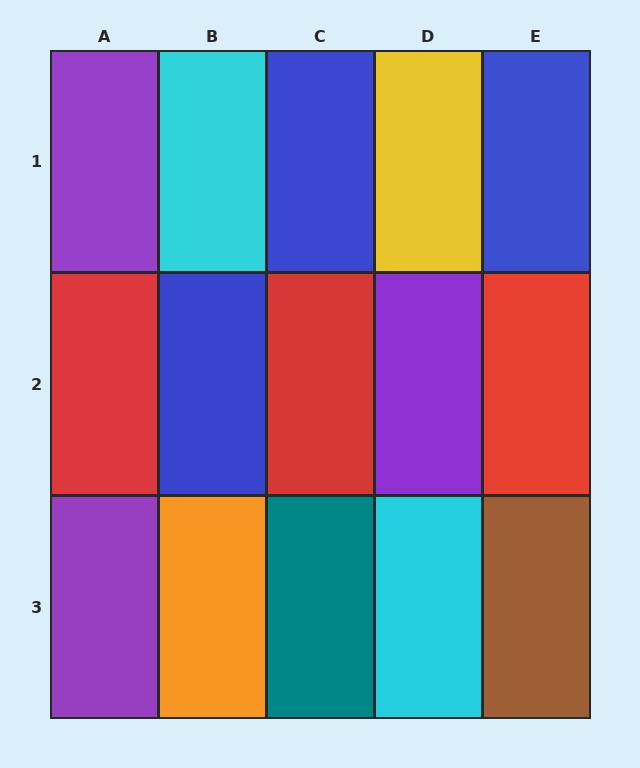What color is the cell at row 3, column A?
Purple.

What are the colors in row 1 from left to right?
Purple, cyan, blue, yellow, blue.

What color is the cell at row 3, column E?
Brown.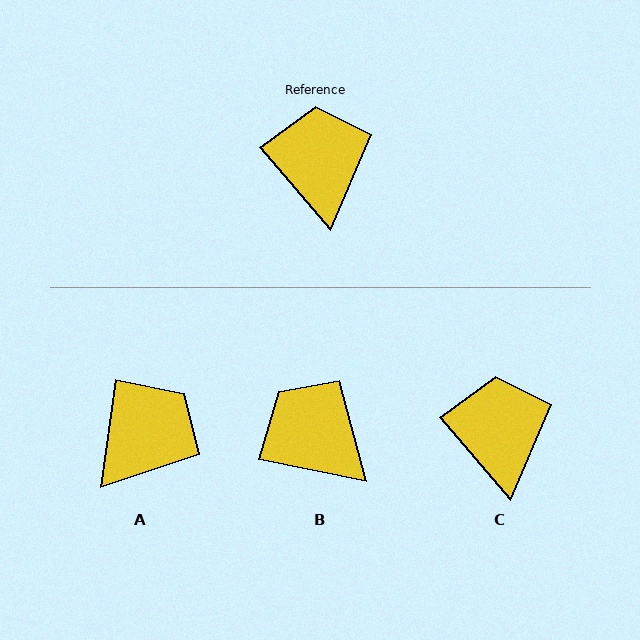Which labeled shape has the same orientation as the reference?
C.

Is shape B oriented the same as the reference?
No, it is off by about 38 degrees.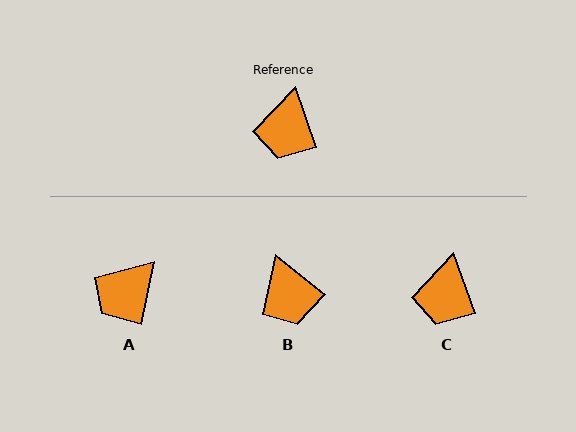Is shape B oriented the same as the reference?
No, it is off by about 32 degrees.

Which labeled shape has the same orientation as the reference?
C.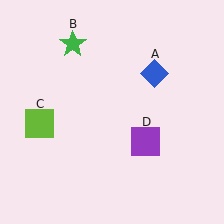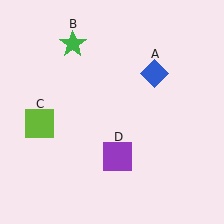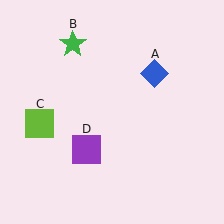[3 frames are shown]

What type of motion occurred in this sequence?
The purple square (object D) rotated clockwise around the center of the scene.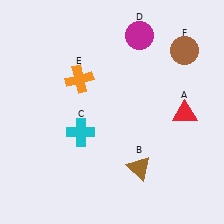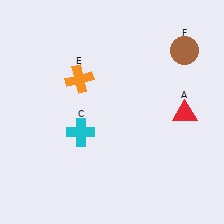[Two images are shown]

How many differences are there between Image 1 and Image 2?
There are 2 differences between the two images.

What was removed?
The brown triangle (B), the magenta circle (D) were removed in Image 2.